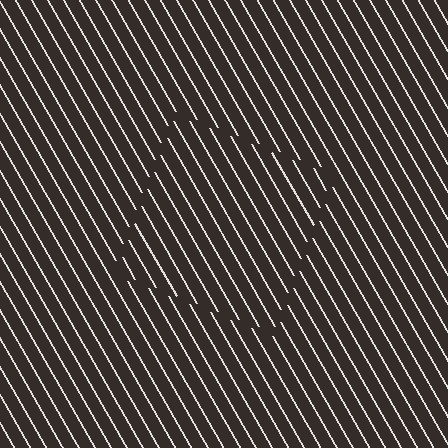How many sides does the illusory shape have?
4 sides — the line-ends trace a square.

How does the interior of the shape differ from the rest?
The interior of the shape contains the same grating, shifted by half a period — the contour is defined by the phase discontinuity where line-ends from the inner and outer gratings abut.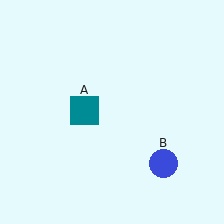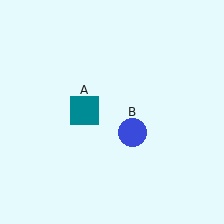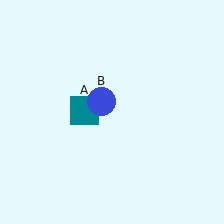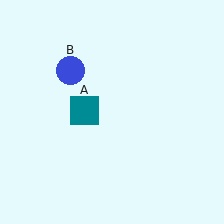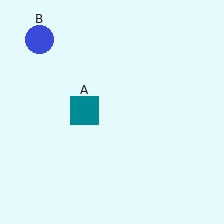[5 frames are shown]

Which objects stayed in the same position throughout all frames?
Teal square (object A) remained stationary.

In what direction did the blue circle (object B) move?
The blue circle (object B) moved up and to the left.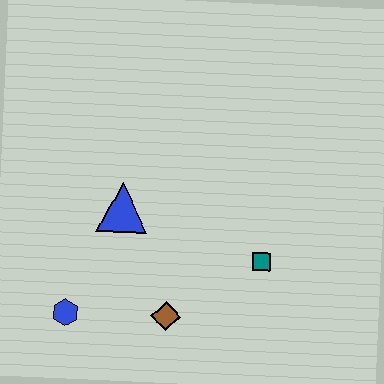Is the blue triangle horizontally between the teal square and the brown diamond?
No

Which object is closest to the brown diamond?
The blue hexagon is closest to the brown diamond.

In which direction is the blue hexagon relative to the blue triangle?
The blue hexagon is below the blue triangle.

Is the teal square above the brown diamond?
Yes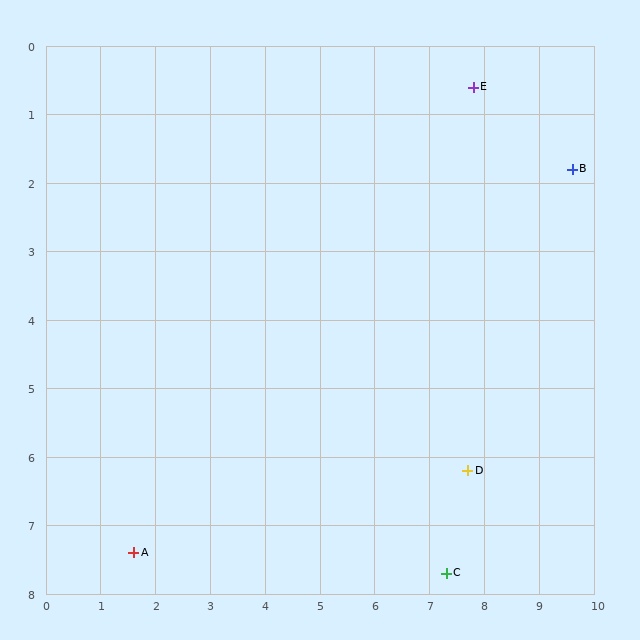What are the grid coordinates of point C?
Point C is at approximately (7.3, 7.7).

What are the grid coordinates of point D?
Point D is at approximately (7.7, 6.2).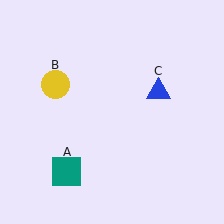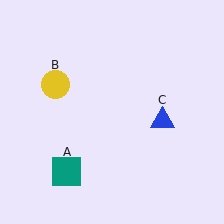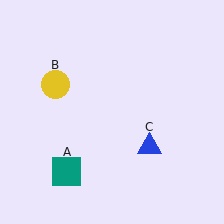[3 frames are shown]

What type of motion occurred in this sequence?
The blue triangle (object C) rotated clockwise around the center of the scene.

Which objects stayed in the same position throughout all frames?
Teal square (object A) and yellow circle (object B) remained stationary.